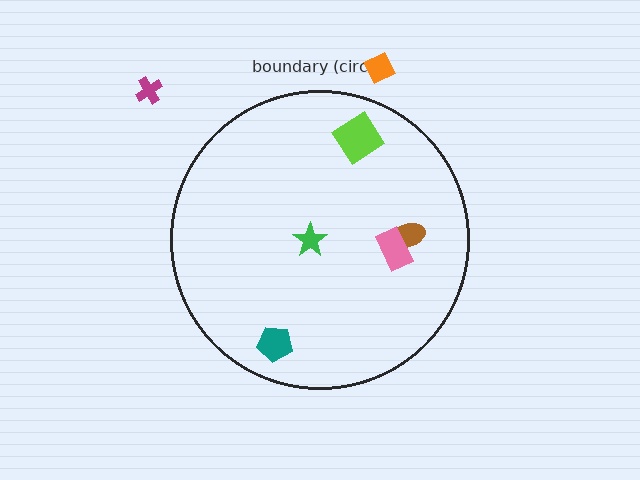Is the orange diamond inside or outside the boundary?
Outside.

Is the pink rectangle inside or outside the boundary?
Inside.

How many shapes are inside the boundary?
5 inside, 2 outside.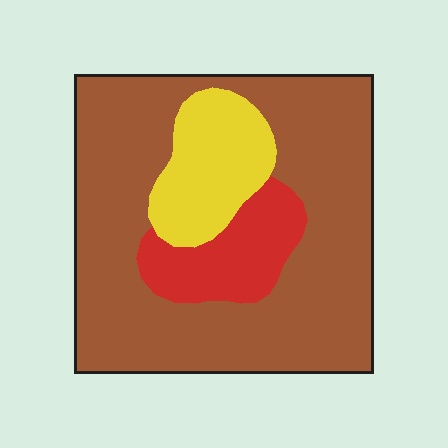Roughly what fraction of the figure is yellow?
Yellow takes up about one sixth (1/6) of the figure.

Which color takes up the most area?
Brown, at roughly 70%.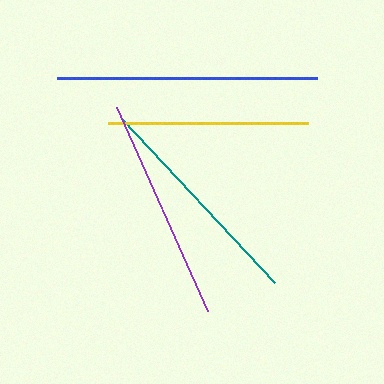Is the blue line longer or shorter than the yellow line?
The blue line is longer than the yellow line.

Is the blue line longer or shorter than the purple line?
The blue line is longer than the purple line.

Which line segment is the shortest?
The yellow line is the shortest at approximately 200 pixels.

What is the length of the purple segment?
The purple segment is approximately 223 pixels long.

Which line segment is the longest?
The blue line is the longest at approximately 261 pixels.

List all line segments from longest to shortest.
From longest to shortest: blue, teal, purple, yellow.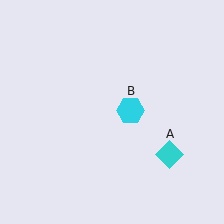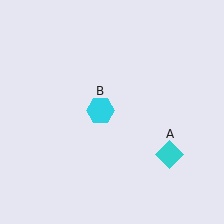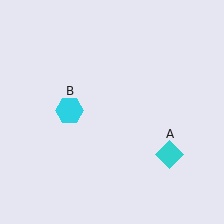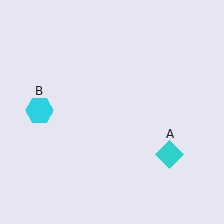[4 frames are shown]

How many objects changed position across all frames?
1 object changed position: cyan hexagon (object B).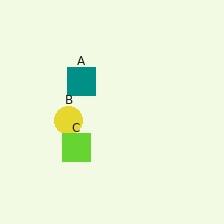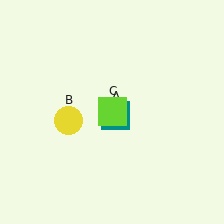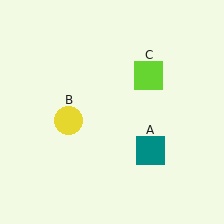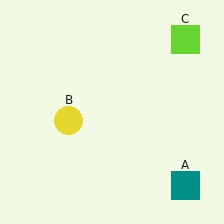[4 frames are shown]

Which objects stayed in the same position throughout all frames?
Yellow circle (object B) remained stationary.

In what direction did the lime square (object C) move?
The lime square (object C) moved up and to the right.